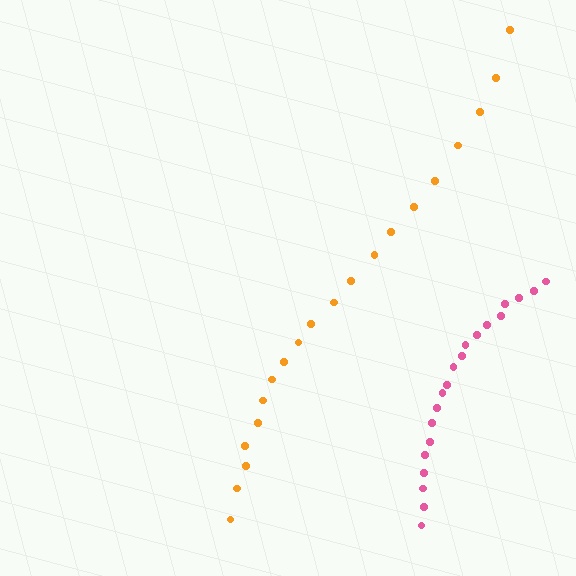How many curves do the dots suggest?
There are 2 distinct paths.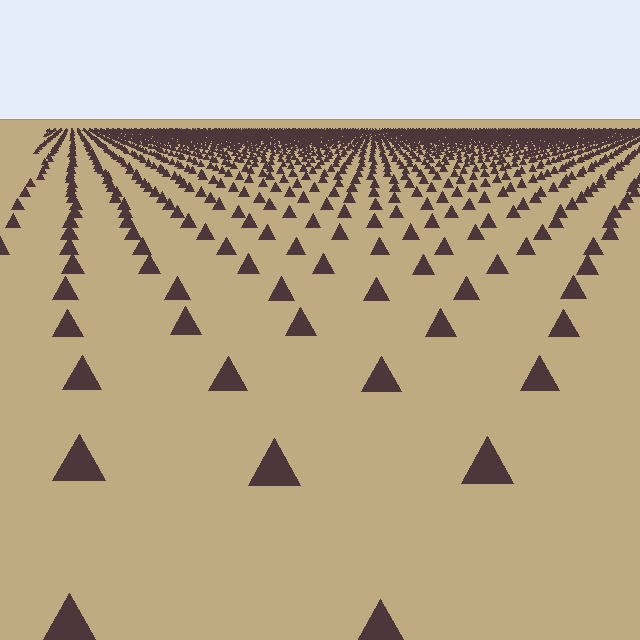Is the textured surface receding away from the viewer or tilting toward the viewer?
The surface is receding away from the viewer. Texture elements get smaller and denser toward the top.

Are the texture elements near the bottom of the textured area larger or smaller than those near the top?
Larger. Near the bottom, elements are closer to the viewer and appear at a bigger on-screen size.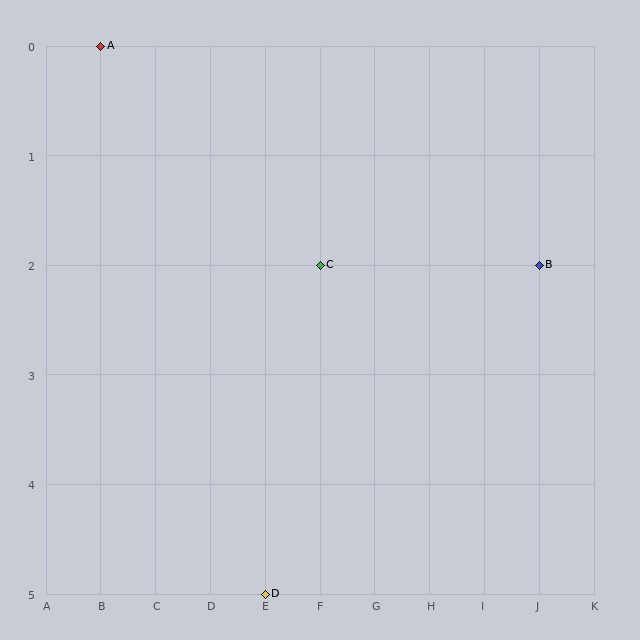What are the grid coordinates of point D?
Point D is at grid coordinates (E, 5).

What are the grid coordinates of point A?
Point A is at grid coordinates (B, 0).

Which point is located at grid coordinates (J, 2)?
Point B is at (J, 2).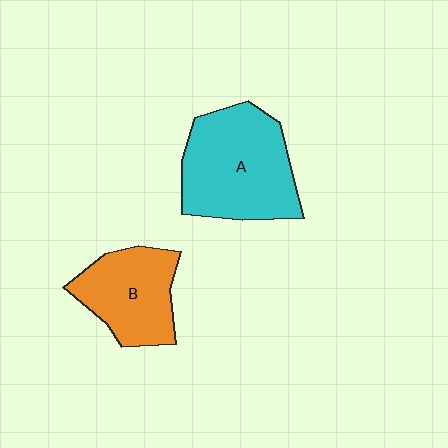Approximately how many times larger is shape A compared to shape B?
Approximately 1.4 times.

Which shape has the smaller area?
Shape B (orange).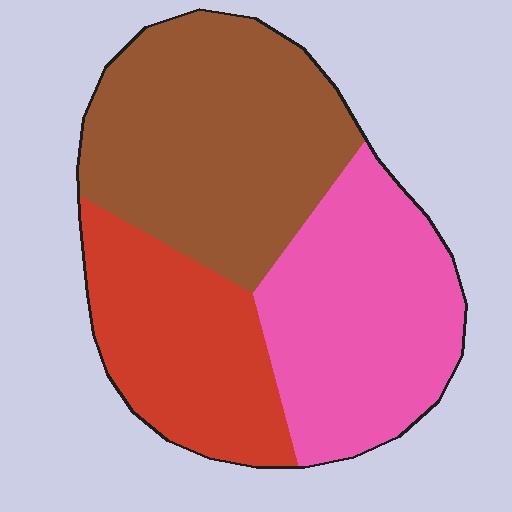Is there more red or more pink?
Pink.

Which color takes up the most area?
Brown, at roughly 40%.